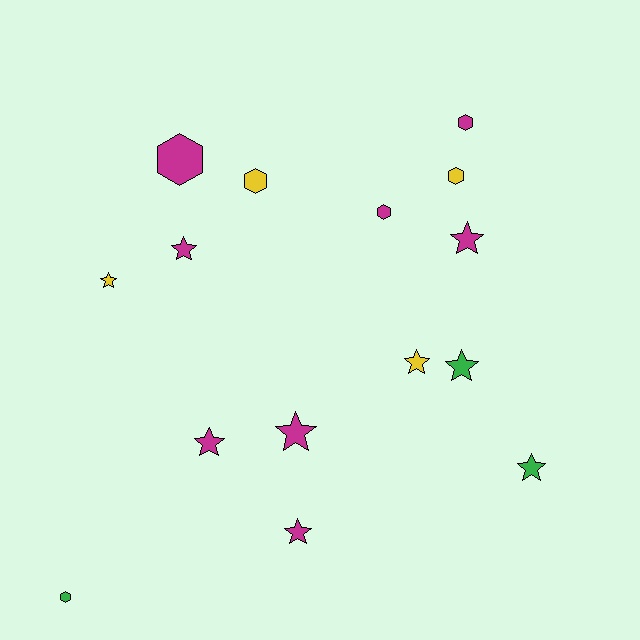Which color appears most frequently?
Magenta, with 8 objects.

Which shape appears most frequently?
Star, with 9 objects.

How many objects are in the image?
There are 15 objects.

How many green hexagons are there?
There is 1 green hexagon.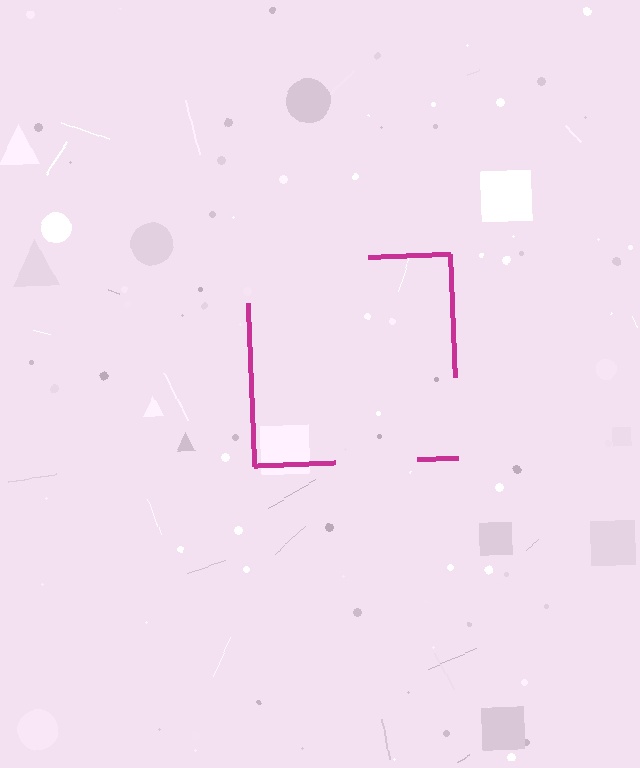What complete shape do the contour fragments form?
The contour fragments form a square.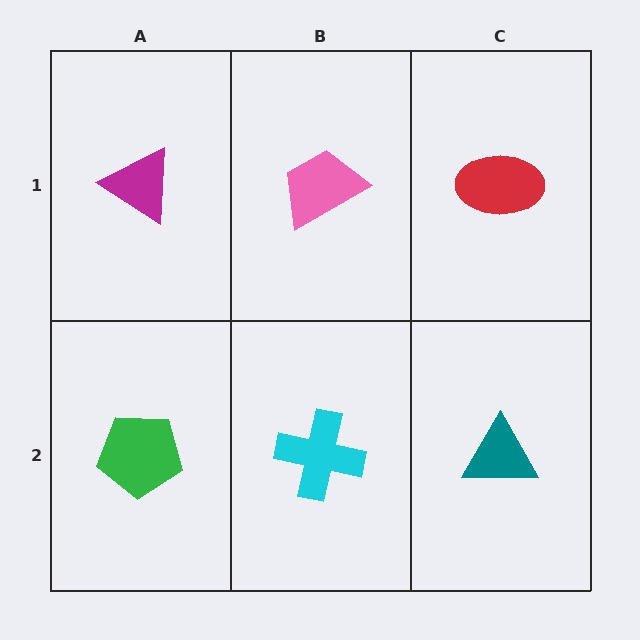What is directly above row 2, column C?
A red ellipse.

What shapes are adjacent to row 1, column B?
A cyan cross (row 2, column B), a magenta triangle (row 1, column A), a red ellipse (row 1, column C).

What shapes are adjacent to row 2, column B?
A pink trapezoid (row 1, column B), a green pentagon (row 2, column A), a teal triangle (row 2, column C).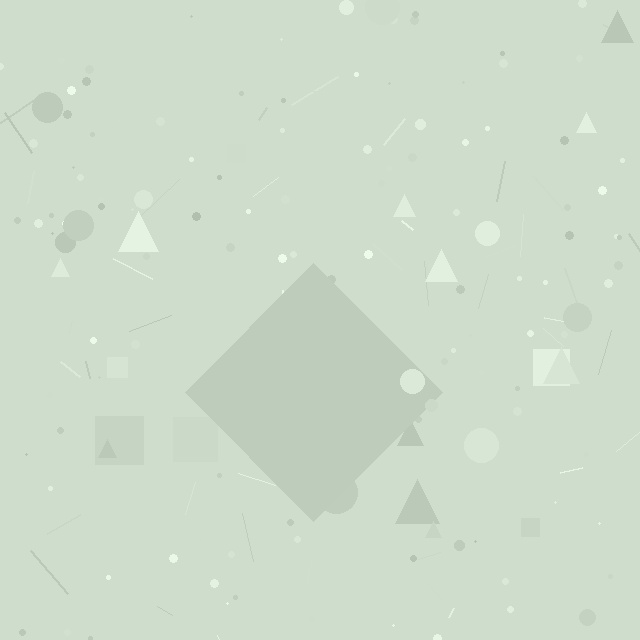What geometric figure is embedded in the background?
A diamond is embedded in the background.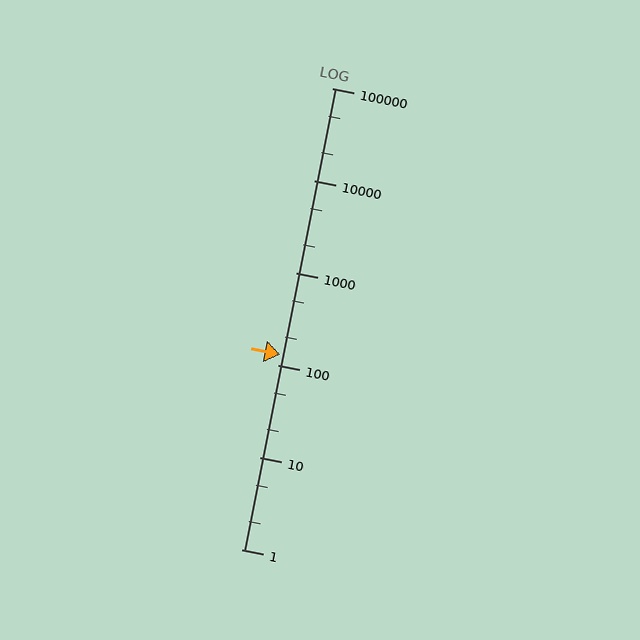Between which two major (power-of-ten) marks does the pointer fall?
The pointer is between 100 and 1000.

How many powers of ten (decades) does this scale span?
The scale spans 5 decades, from 1 to 100000.